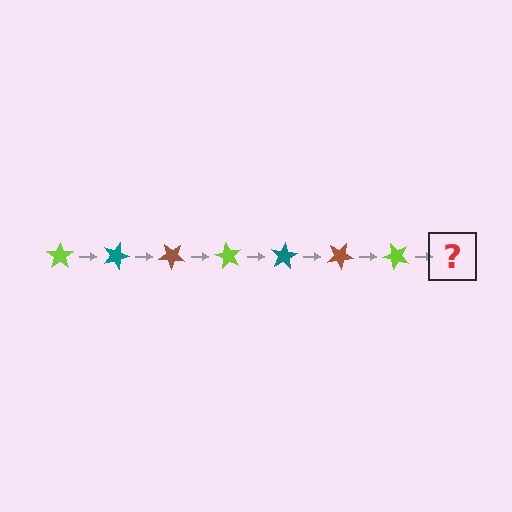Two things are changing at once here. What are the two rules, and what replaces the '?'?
The two rules are that it rotates 20 degrees each step and the color cycles through lime, teal, and brown. The '?' should be a teal star, rotated 140 degrees from the start.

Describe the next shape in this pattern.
It should be a teal star, rotated 140 degrees from the start.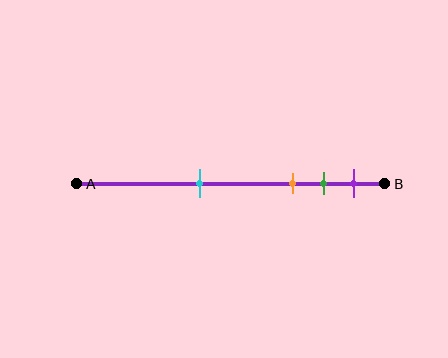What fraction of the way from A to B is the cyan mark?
The cyan mark is approximately 40% (0.4) of the way from A to B.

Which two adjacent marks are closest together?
The green and purple marks are the closest adjacent pair.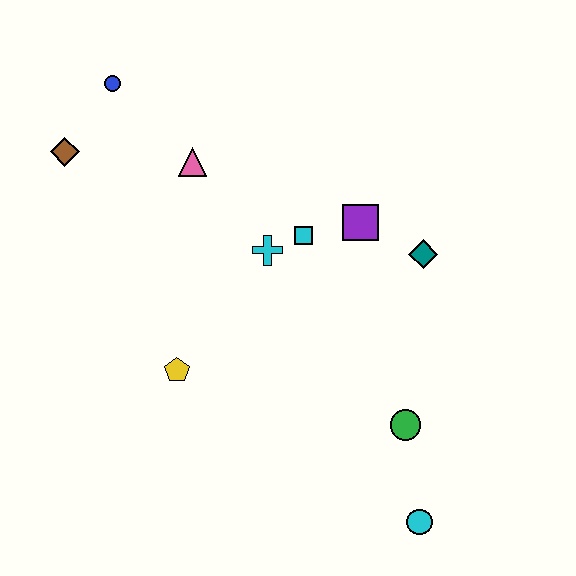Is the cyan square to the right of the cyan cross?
Yes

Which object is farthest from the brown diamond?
The cyan circle is farthest from the brown diamond.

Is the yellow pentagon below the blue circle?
Yes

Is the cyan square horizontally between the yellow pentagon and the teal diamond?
Yes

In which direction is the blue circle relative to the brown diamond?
The blue circle is above the brown diamond.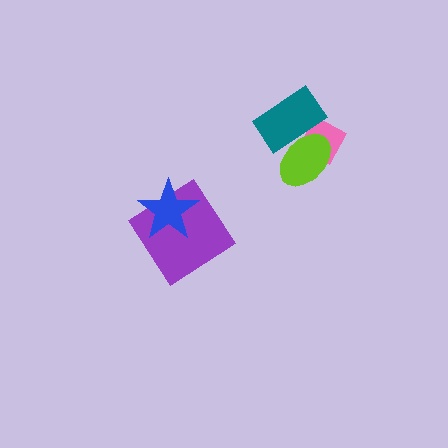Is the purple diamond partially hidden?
Yes, it is partially covered by another shape.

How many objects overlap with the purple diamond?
1 object overlaps with the purple diamond.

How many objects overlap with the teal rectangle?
2 objects overlap with the teal rectangle.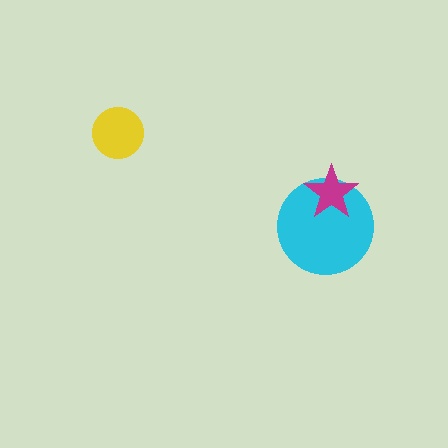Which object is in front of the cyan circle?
The magenta star is in front of the cyan circle.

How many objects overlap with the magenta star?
1 object overlaps with the magenta star.